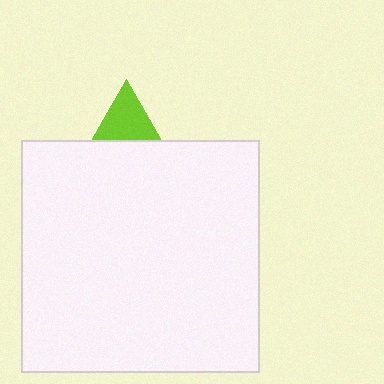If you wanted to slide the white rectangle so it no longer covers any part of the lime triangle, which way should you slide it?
Slide it down — that is the most direct way to separate the two shapes.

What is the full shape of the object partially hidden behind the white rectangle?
The partially hidden object is a lime triangle.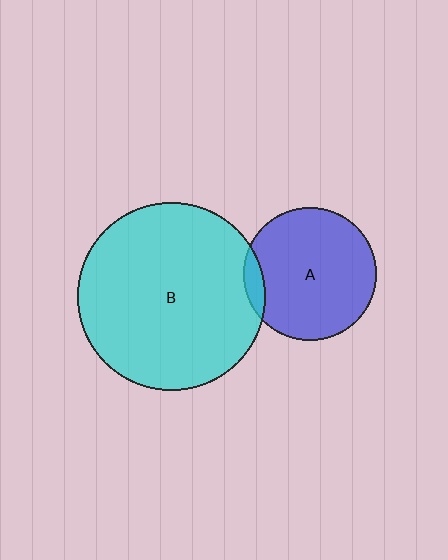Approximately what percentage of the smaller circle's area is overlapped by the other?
Approximately 5%.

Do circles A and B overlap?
Yes.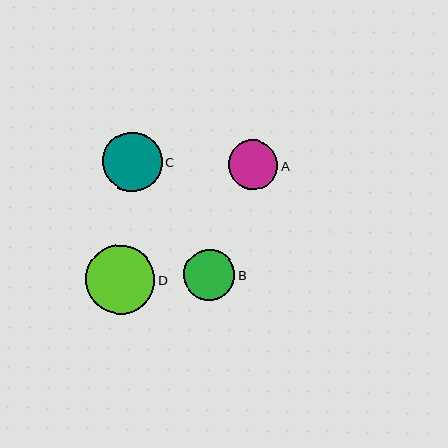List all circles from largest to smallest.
From largest to smallest: D, C, B, A.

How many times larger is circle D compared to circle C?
Circle D is approximately 1.2 times the size of circle C.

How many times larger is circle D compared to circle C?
Circle D is approximately 1.2 times the size of circle C.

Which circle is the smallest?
Circle A is the smallest with a size of approximately 49 pixels.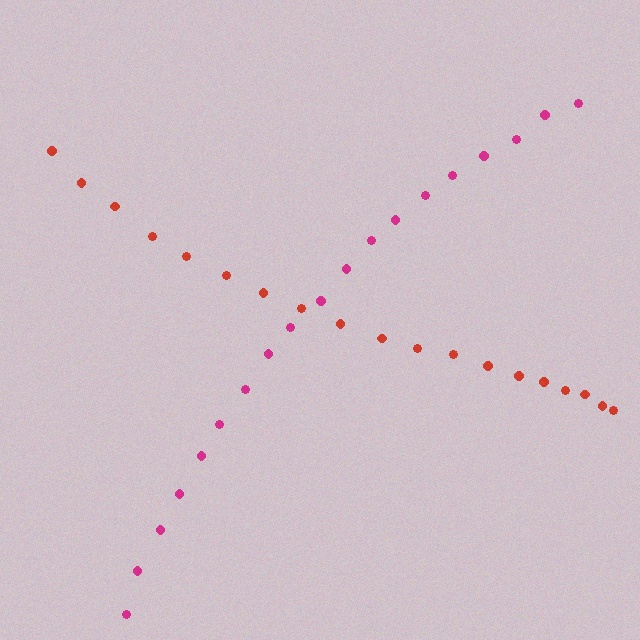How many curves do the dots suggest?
There are 2 distinct paths.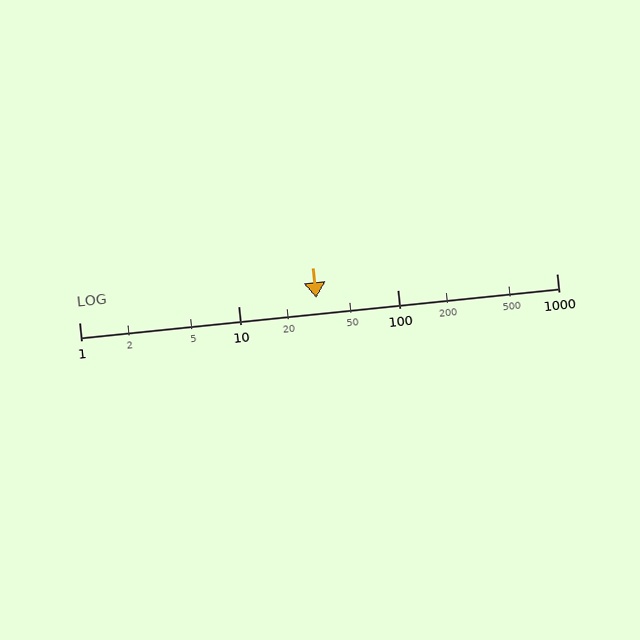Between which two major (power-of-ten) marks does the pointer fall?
The pointer is between 10 and 100.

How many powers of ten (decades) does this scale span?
The scale spans 3 decades, from 1 to 1000.